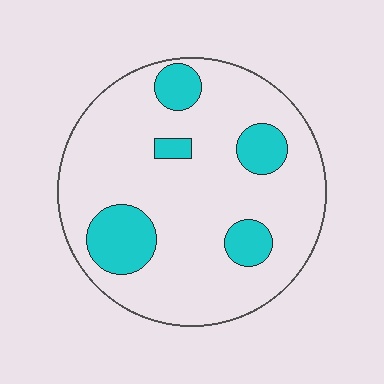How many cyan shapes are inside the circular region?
5.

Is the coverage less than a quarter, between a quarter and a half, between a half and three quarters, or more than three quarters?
Less than a quarter.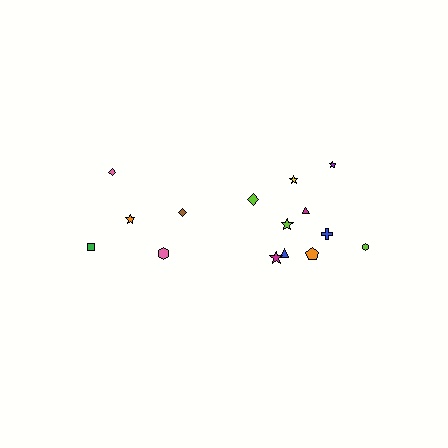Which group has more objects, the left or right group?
The right group.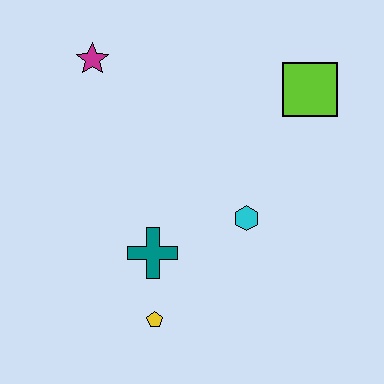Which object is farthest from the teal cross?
The lime square is farthest from the teal cross.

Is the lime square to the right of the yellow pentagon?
Yes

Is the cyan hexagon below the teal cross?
No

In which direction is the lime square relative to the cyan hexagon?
The lime square is above the cyan hexagon.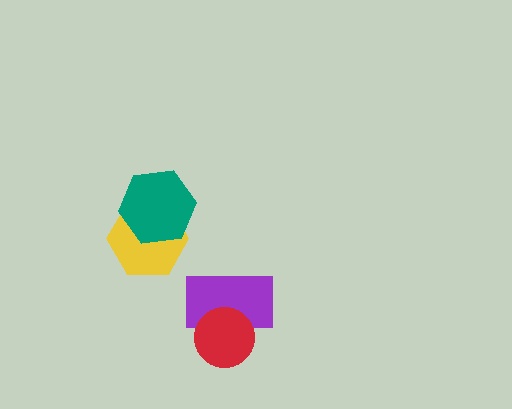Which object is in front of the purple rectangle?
The red circle is in front of the purple rectangle.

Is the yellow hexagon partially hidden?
Yes, it is partially covered by another shape.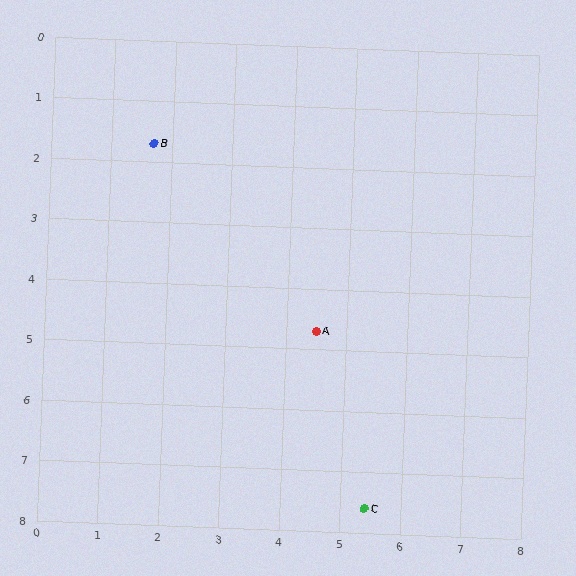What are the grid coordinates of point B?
Point B is at approximately (1.7, 1.7).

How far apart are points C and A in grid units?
Points C and A are about 3.0 grid units apart.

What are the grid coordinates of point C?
Point C is at approximately (5.4, 7.6).